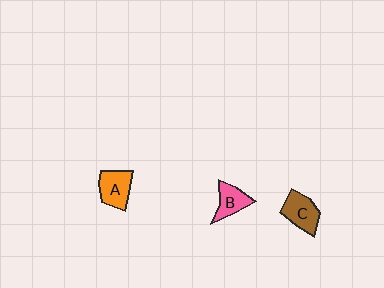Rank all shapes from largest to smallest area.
From largest to smallest: C (brown), A (orange), B (pink).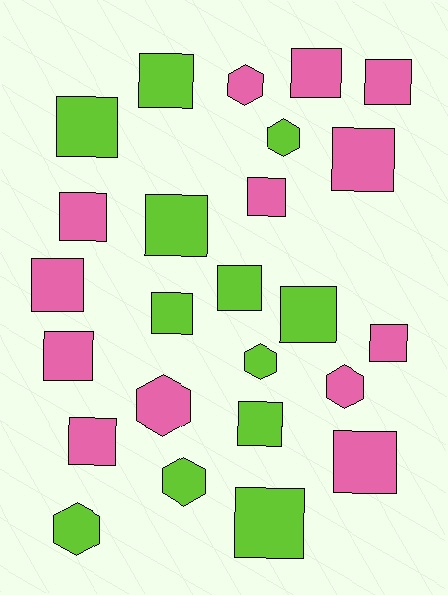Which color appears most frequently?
Pink, with 13 objects.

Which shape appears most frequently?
Square, with 18 objects.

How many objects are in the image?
There are 25 objects.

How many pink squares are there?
There are 10 pink squares.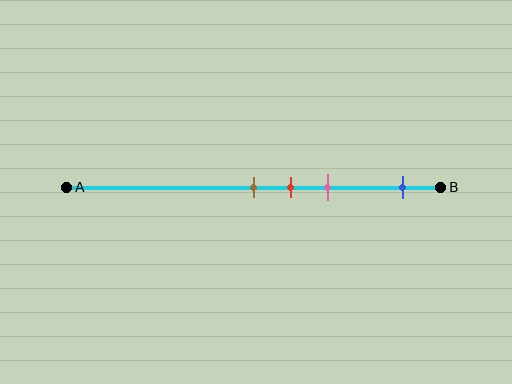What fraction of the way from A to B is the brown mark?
The brown mark is approximately 50% (0.5) of the way from A to B.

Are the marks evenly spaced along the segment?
No, the marks are not evenly spaced.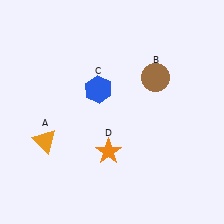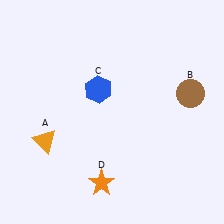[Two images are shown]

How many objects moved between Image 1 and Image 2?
2 objects moved between the two images.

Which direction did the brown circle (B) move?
The brown circle (B) moved right.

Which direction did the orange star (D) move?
The orange star (D) moved down.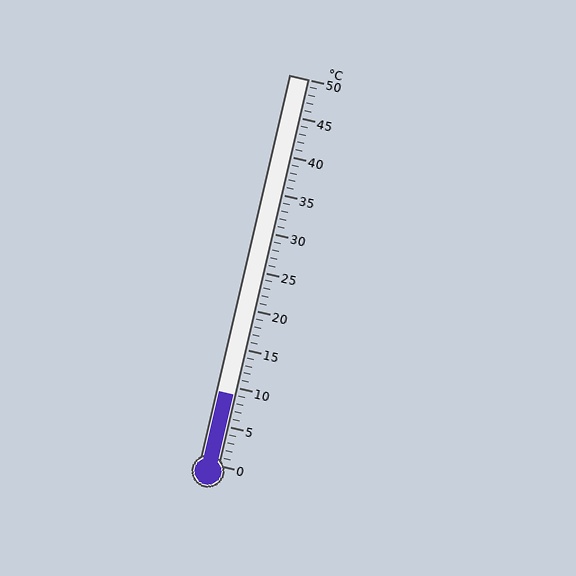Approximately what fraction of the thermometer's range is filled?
The thermometer is filled to approximately 20% of its range.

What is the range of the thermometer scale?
The thermometer scale ranges from 0°C to 50°C.